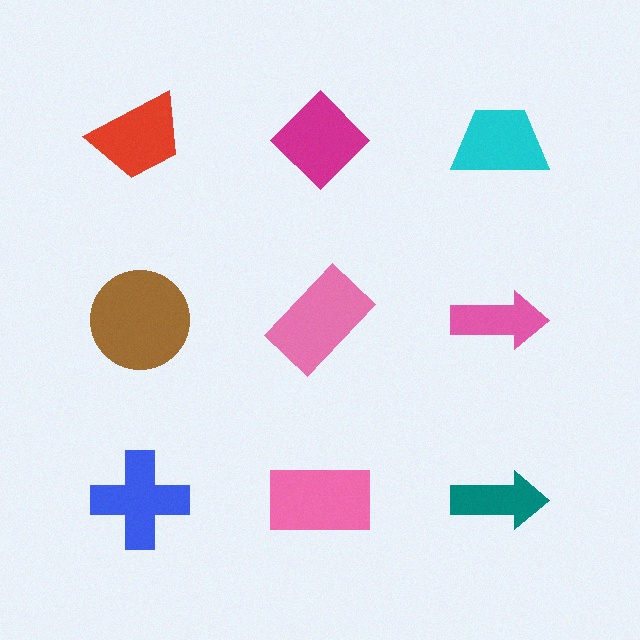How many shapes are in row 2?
3 shapes.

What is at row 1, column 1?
A red trapezoid.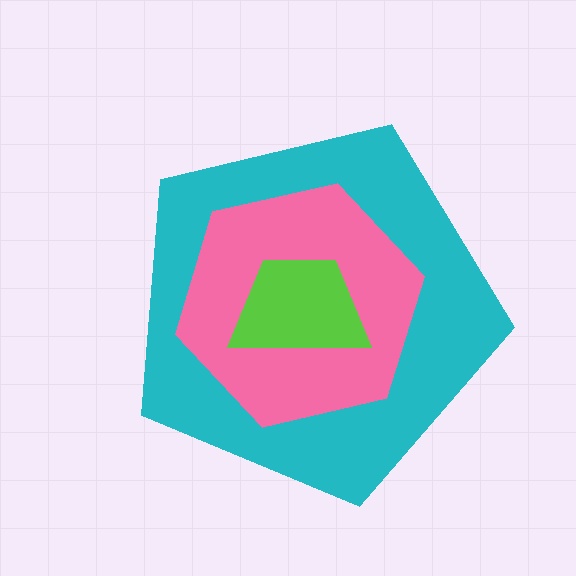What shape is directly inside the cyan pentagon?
The pink hexagon.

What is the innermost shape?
The lime trapezoid.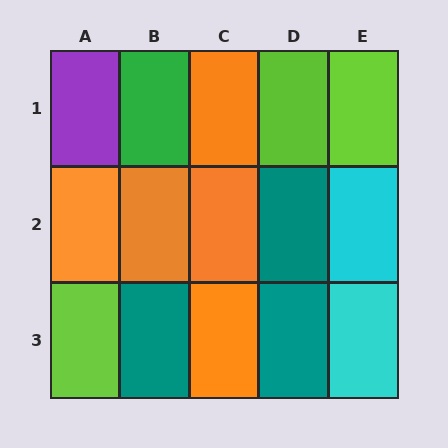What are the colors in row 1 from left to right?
Purple, green, orange, lime, lime.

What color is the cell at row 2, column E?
Cyan.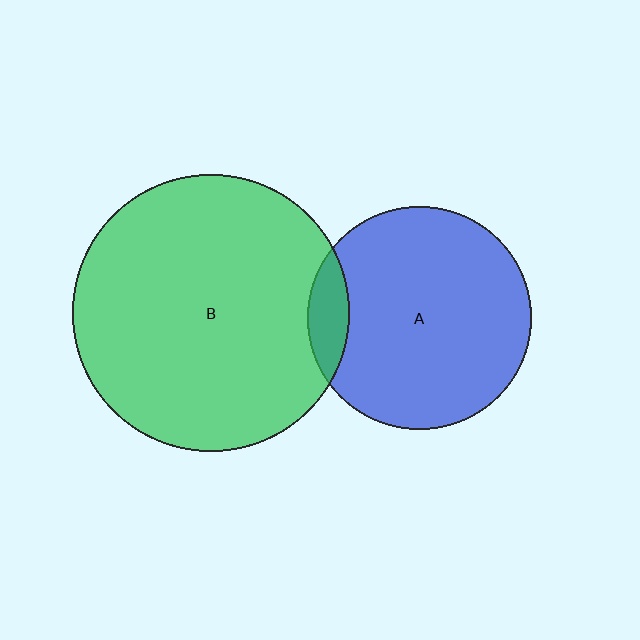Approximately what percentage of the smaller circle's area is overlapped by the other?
Approximately 10%.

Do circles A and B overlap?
Yes.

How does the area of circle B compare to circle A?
Approximately 1.5 times.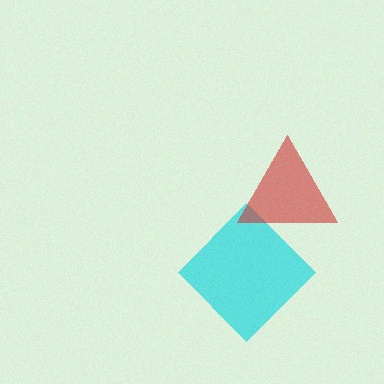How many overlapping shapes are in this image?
There are 2 overlapping shapes in the image.